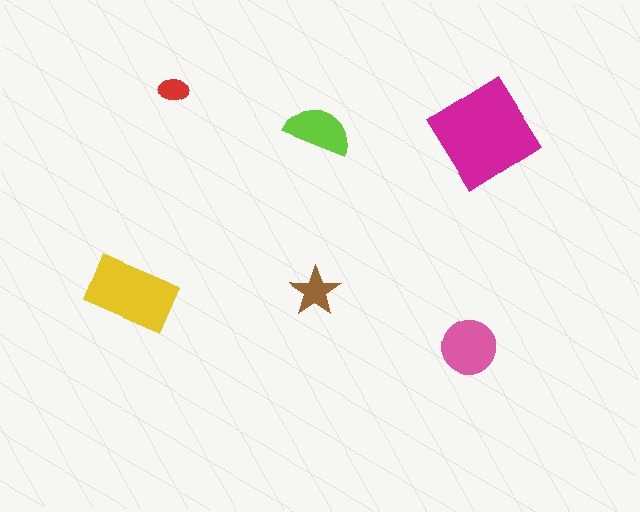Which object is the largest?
The magenta diamond.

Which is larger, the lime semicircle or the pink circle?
The pink circle.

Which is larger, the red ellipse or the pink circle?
The pink circle.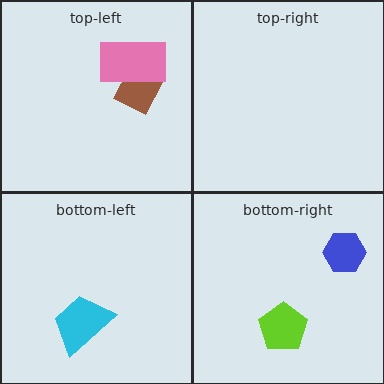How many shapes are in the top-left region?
2.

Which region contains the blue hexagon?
The bottom-right region.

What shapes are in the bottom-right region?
The blue hexagon, the lime pentagon.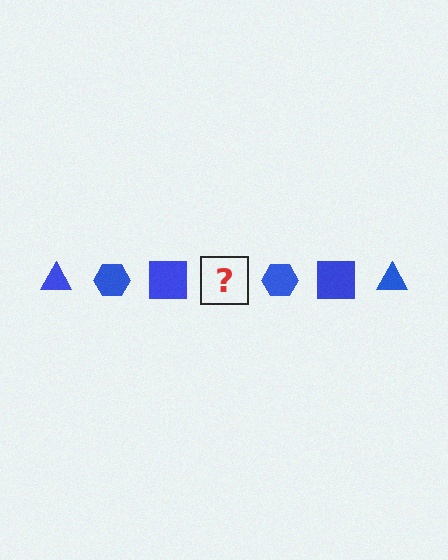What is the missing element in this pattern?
The missing element is a blue triangle.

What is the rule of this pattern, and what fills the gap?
The rule is that the pattern cycles through triangle, hexagon, square shapes in blue. The gap should be filled with a blue triangle.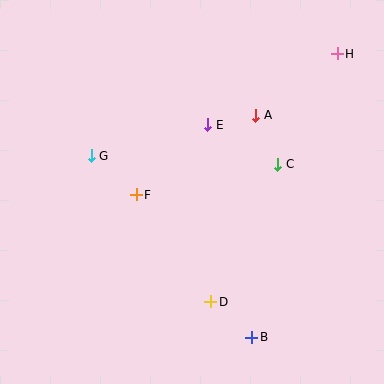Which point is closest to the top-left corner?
Point G is closest to the top-left corner.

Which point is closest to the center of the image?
Point F at (136, 195) is closest to the center.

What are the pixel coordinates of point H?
Point H is at (337, 54).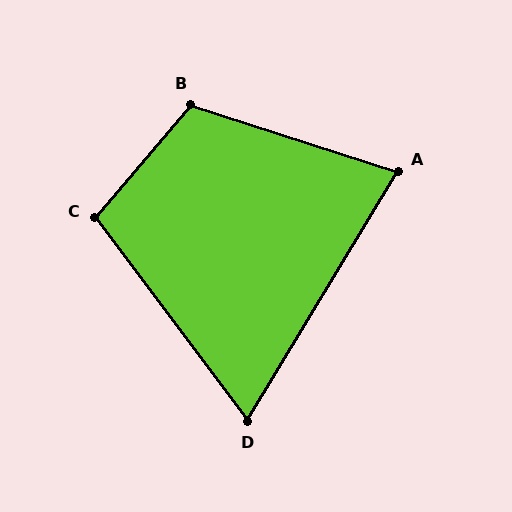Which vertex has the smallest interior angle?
D, at approximately 68 degrees.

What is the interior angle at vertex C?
Approximately 103 degrees (obtuse).